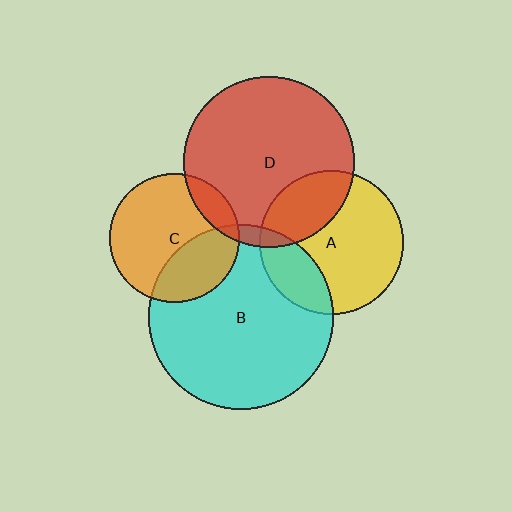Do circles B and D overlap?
Yes.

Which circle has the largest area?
Circle B (cyan).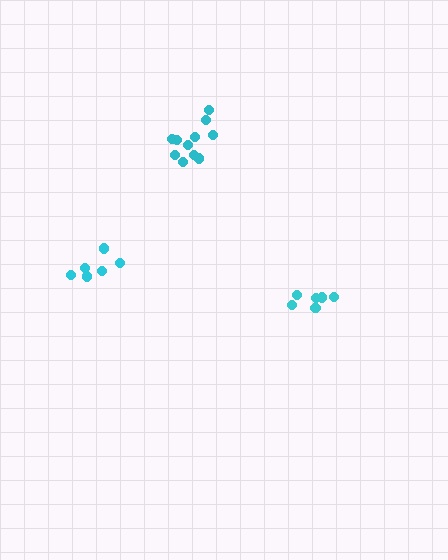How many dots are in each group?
Group 1: 6 dots, Group 2: 6 dots, Group 3: 11 dots (23 total).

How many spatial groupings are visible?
There are 3 spatial groupings.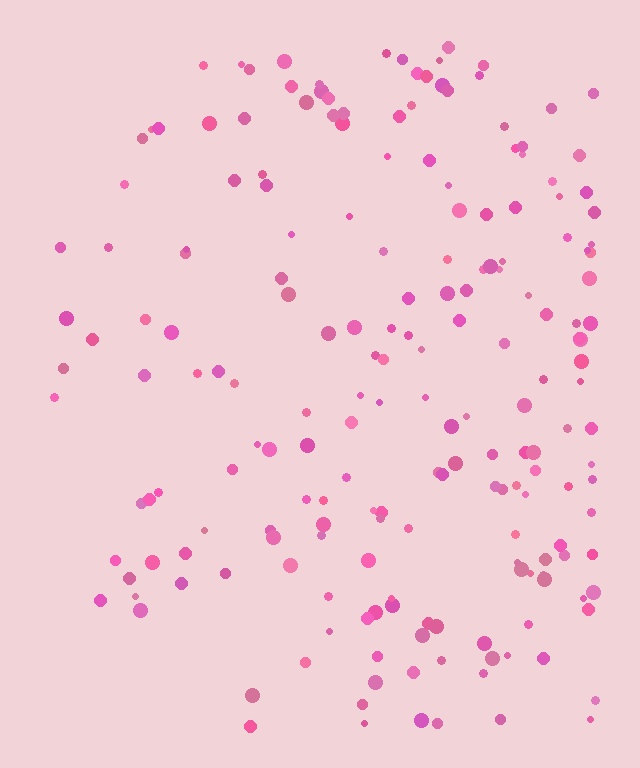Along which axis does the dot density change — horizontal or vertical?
Horizontal.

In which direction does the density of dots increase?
From left to right, with the right side densest.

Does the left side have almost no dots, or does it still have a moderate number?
Still a moderate number, just noticeably fewer than the right.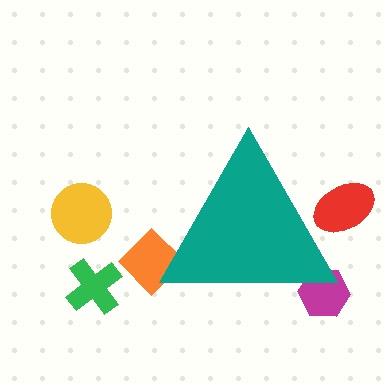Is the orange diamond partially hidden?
Yes, the orange diamond is partially hidden behind the teal triangle.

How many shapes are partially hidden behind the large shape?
3 shapes are partially hidden.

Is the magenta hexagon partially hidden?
Yes, the magenta hexagon is partially hidden behind the teal triangle.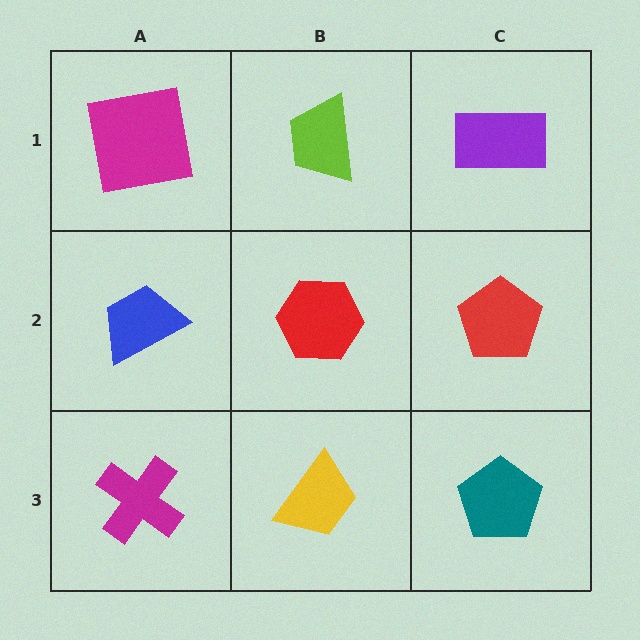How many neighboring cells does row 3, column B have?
3.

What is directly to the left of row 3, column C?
A yellow trapezoid.